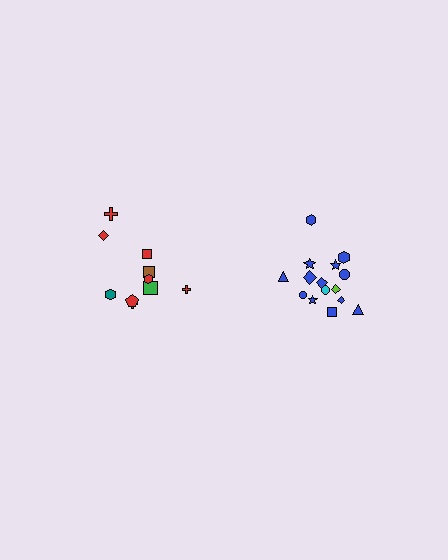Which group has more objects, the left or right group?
The right group.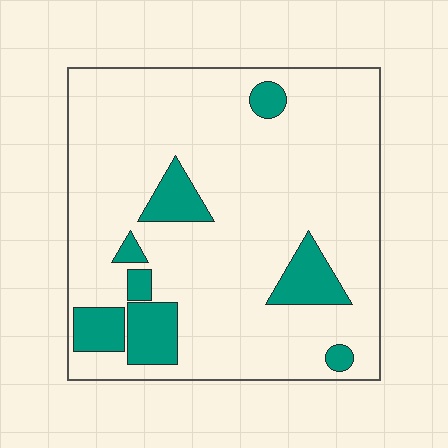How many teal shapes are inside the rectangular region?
8.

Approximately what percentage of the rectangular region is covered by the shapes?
Approximately 15%.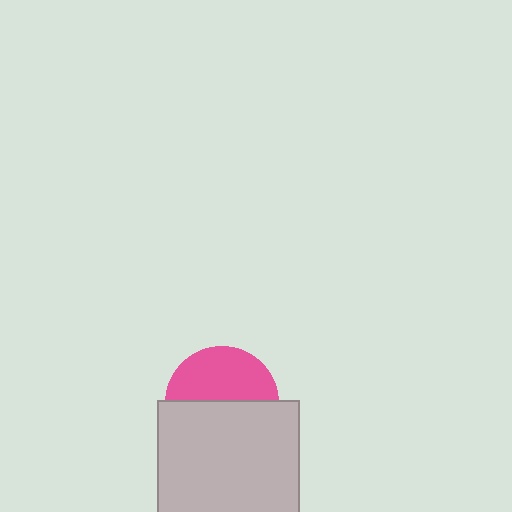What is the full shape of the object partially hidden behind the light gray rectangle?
The partially hidden object is a pink circle.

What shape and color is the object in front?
The object in front is a light gray rectangle.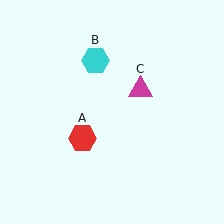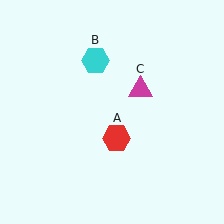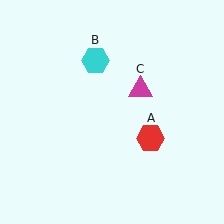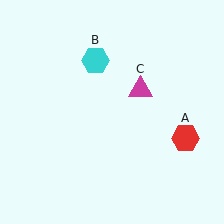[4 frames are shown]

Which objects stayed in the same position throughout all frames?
Cyan hexagon (object B) and magenta triangle (object C) remained stationary.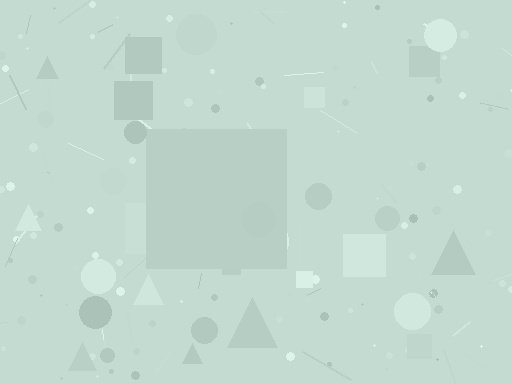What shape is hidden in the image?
A square is hidden in the image.